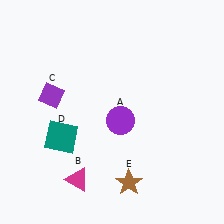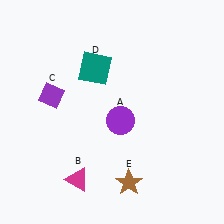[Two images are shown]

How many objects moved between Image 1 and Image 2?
1 object moved between the two images.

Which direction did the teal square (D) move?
The teal square (D) moved up.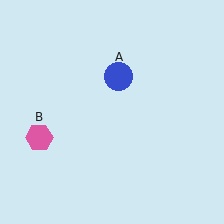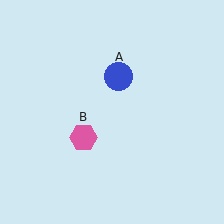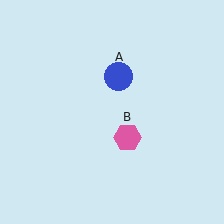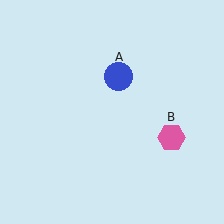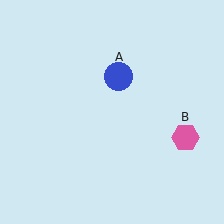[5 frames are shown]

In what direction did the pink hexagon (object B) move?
The pink hexagon (object B) moved right.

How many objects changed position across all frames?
1 object changed position: pink hexagon (object B).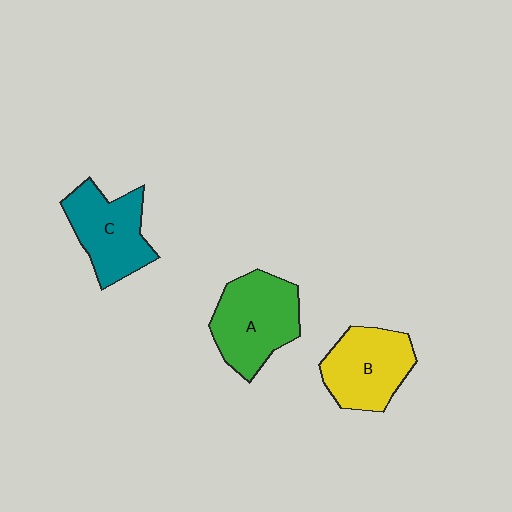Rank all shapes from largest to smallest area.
From largest to smallest: A (green), B (yellow), C (teal).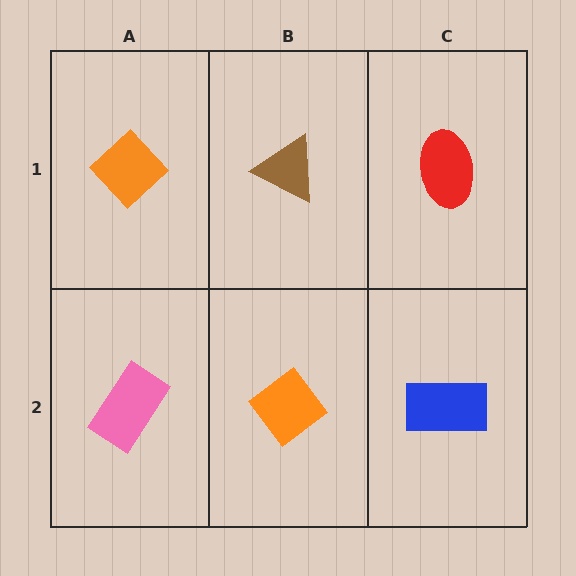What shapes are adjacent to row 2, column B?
A brown triangle (row 1, column B), a pink rectangle (row 2, column A), a blue rectangle (row 2, column C).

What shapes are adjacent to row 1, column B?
An orange diamond (row 2, column B), an orange diamond (row 1, column A), a red ellipse (row 1, column C).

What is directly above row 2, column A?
An orange diamond.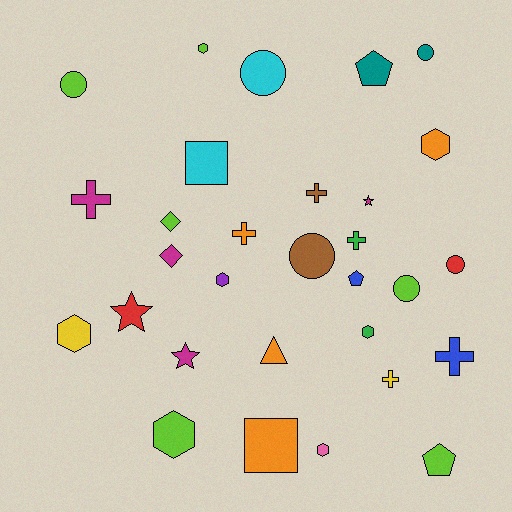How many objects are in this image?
There are 30 objects.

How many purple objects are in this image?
There is 1 purple object.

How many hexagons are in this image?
There are 7 hexagons.